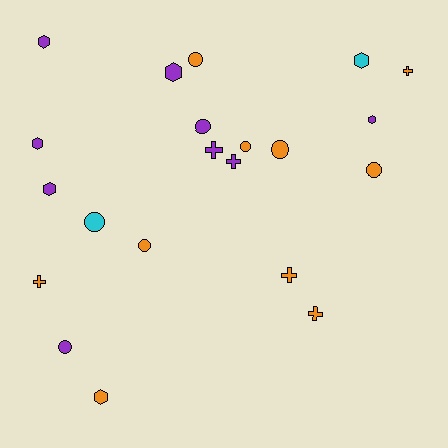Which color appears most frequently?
Orange, with 10 objects.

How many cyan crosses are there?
There are no cyan crosses.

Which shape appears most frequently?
Circle, with 8 objects.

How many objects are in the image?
There are 21 objects.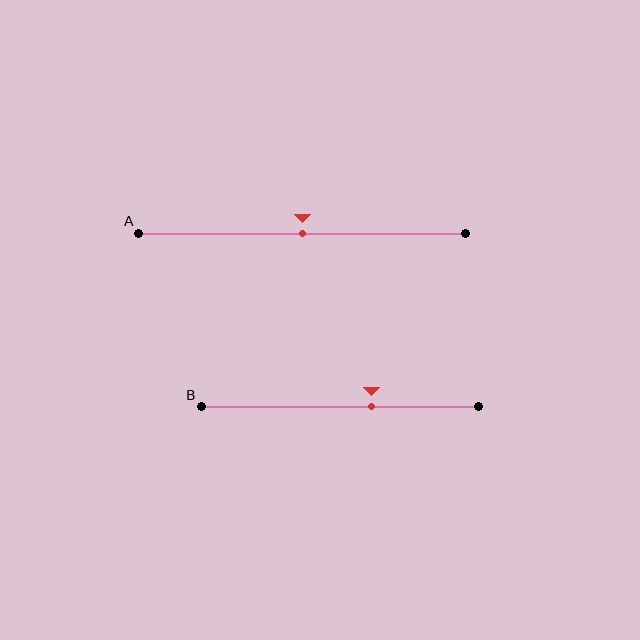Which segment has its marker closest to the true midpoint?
Segment A has its marker closest to the true midpoint.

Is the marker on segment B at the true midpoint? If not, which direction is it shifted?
No, the marker on segment B is shifted to the right by about 11% of the segment length.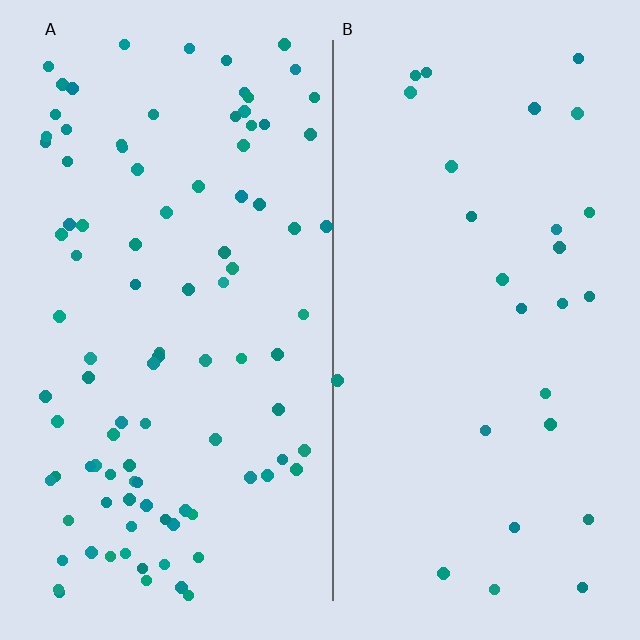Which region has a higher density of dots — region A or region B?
A (the left).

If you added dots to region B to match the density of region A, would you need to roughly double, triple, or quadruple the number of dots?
Approximately quadruple.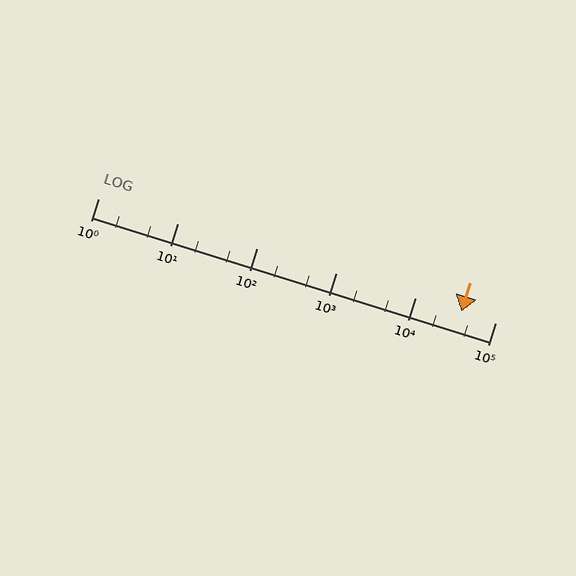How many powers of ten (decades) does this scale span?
The scale spans 5 decades, from 1 to 100000.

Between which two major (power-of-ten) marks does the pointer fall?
The pointer is between 10000 and 100000.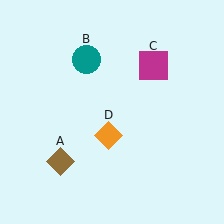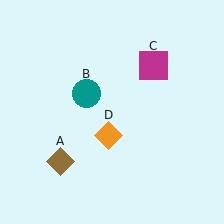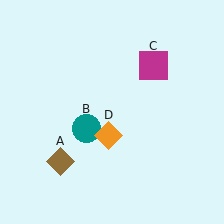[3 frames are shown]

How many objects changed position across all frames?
1 object changed position: teal circle (object B).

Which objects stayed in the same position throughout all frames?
Brown diamond (object A) and magenta square (object C) and orange diamond (object D) remained stationary.